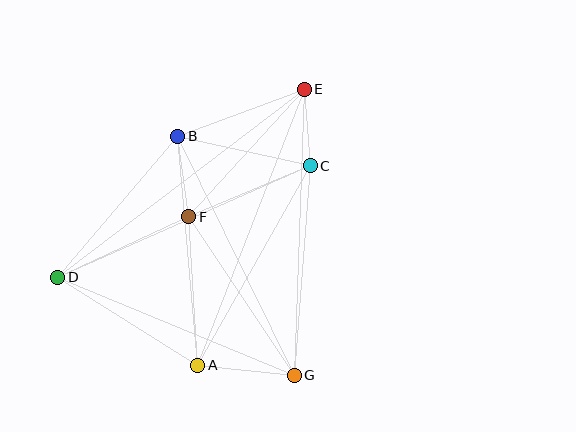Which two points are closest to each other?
Points C and E are closest to each other.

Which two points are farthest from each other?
Points D and E are farthest from each other.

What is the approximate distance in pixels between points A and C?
The distance between A and C is approximately 229 pixels.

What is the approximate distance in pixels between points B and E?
The distance between B and E is approximately 135 pixels.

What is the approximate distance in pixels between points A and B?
The distance between A and B is approximately 230 pixels.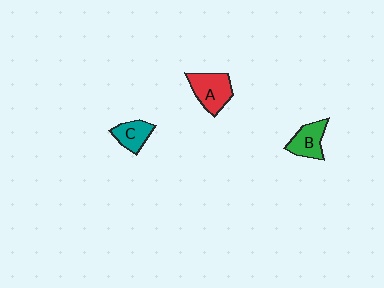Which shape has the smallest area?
Shape C (teal).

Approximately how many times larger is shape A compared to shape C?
Approximately 1.5 times.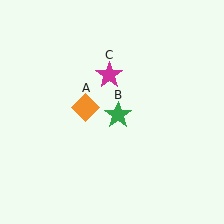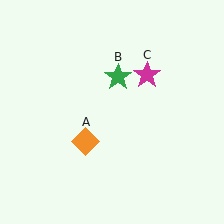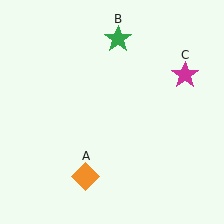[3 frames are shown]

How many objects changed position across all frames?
3 objects changed position: orange diamond (object A), green star (object B), magenta star (object C).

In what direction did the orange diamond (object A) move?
The orange diamond (object A) moved down.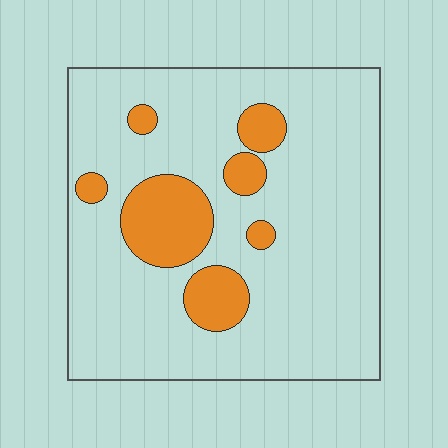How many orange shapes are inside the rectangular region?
7.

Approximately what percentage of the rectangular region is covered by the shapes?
Approximately 15%.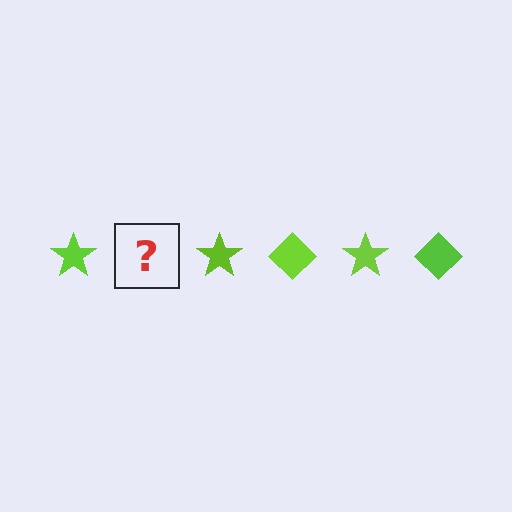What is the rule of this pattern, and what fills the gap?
The rule is that the pattern cycles through star, diamond shapes in lime. The gap should be filled with a lime diamond.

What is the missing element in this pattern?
The missing element is a lime diamond.